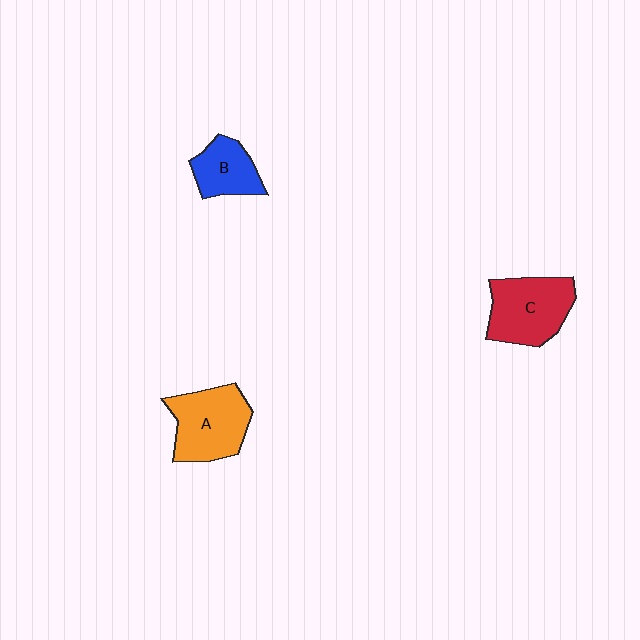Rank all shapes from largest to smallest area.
From largest to smallest: C (red), A (orange), B (blue).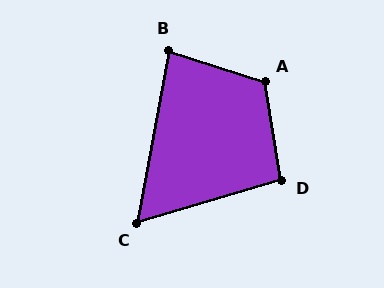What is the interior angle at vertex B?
Approximately 83 degrees (acute).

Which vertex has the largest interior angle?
A, at approximately 117 degrees.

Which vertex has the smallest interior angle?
C, at approximately 63 degrees.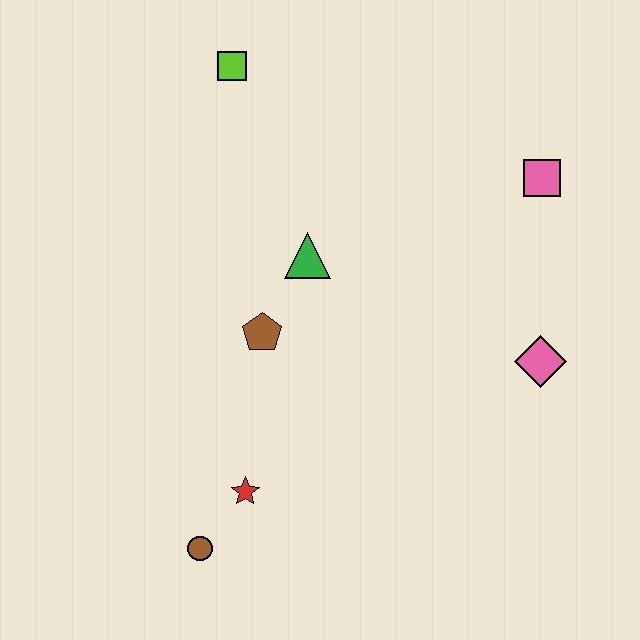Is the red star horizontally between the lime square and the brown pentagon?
Yes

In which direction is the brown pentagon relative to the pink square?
The brown pentagon is to the left of the pink square.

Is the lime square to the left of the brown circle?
No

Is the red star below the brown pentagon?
Yes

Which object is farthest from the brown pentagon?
The pink square is farthest from the brown pentagon.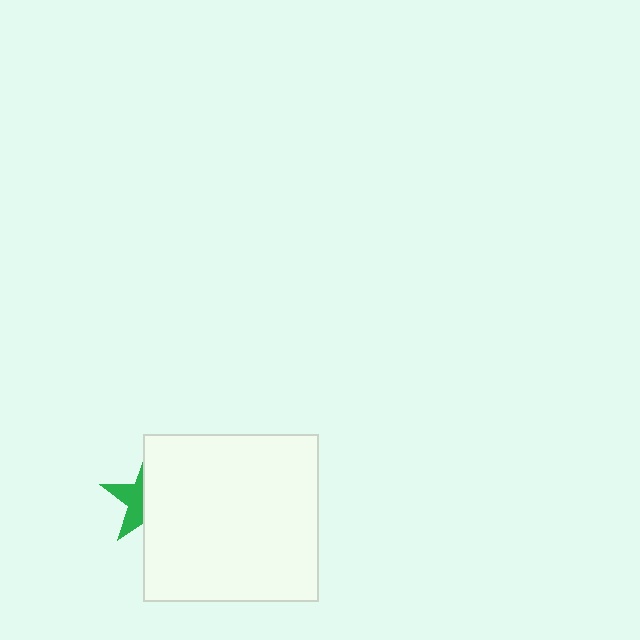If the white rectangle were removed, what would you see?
You would see the complete green star.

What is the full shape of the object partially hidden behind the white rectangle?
The partially hidden object is a green star.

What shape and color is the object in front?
The object in front is a white rectangle.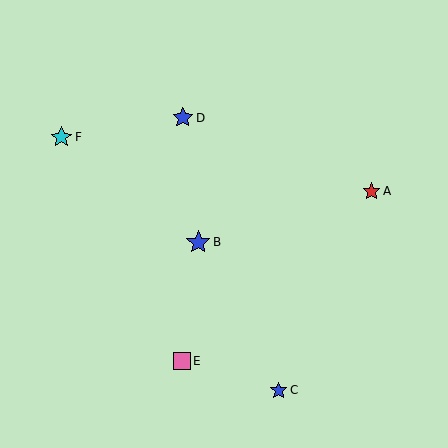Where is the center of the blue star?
The center of the blue star is at (278, 391).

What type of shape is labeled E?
Shape E is a pink square.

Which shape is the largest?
The blue star (labeled B) is the largest.